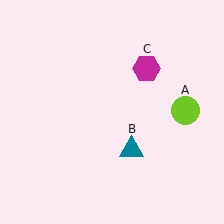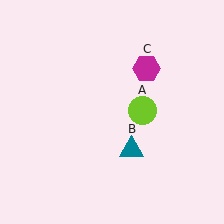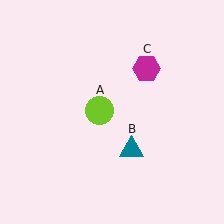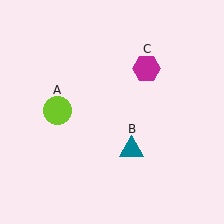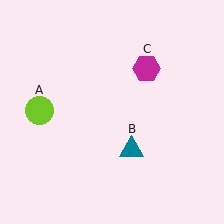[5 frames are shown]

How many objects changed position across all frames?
1 object changed position: lime circle (object A).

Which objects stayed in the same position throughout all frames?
Teal triangle (object B) and magenta hexagon (object C) remained stationary.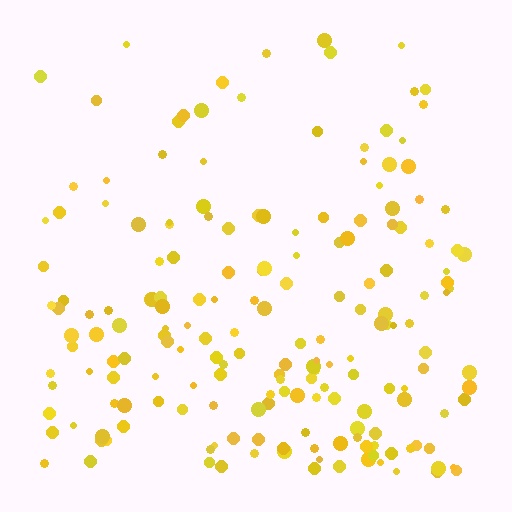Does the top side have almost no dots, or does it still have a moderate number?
Still a moderate number, just noticeably fewer than the bottom.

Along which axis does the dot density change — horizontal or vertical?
Vertical.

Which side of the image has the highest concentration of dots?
The bottom.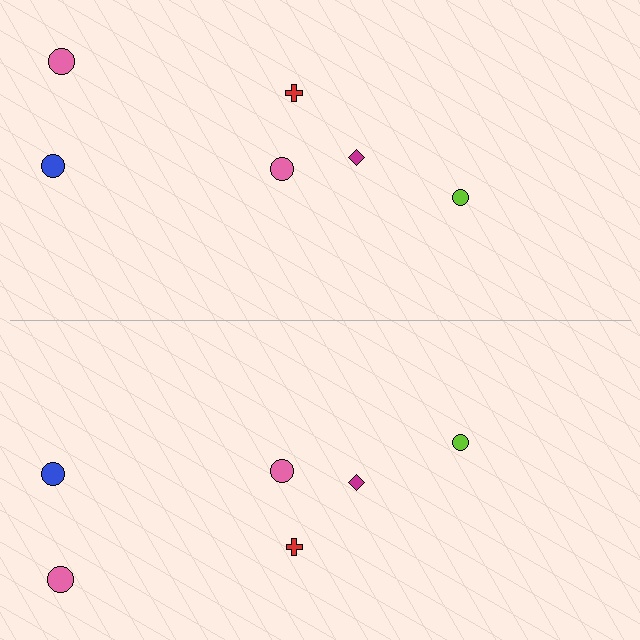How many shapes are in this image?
There are 12 shapes in this image.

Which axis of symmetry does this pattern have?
The pattern has a horizontal axis of symmetry running through the center of the image.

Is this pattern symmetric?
Yes, this pattern has bilateral (reflection) symmetry.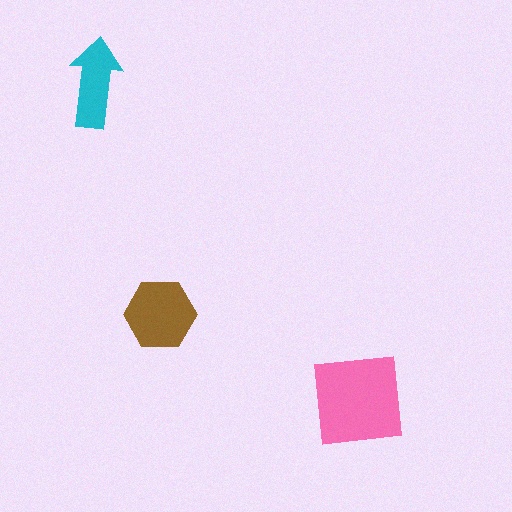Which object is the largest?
The pink square.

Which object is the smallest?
The cyan arrow.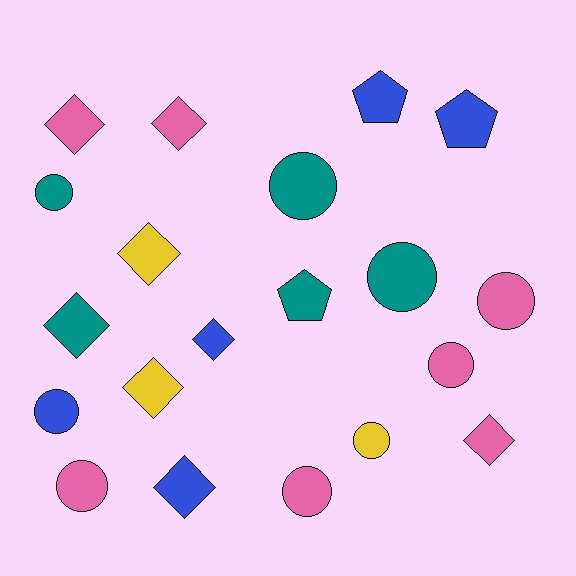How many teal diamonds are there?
There is 1 teal diamond.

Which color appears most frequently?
Pink, with 7 objects.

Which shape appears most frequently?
Circle, with 9 objects.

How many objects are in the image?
There are 20 objects.